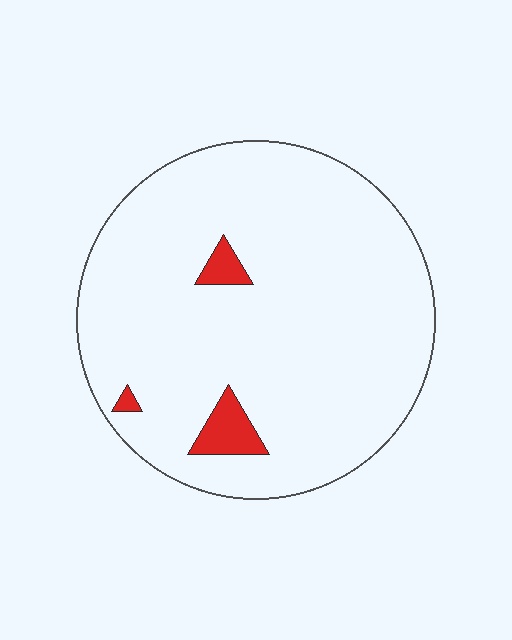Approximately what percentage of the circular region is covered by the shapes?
Approximately 5%.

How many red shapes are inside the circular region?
3.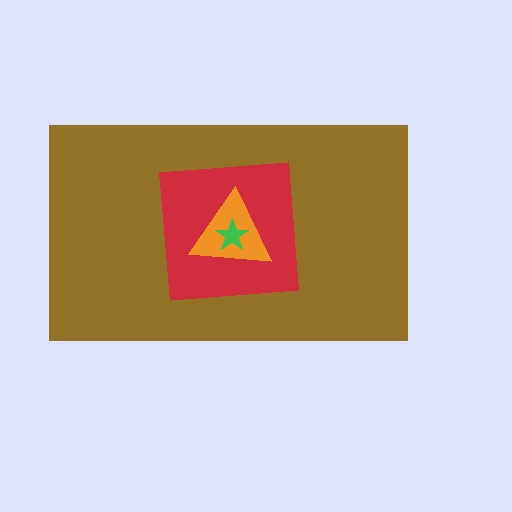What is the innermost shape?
The green star.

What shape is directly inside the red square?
The orange triangle.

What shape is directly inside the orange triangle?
The green star.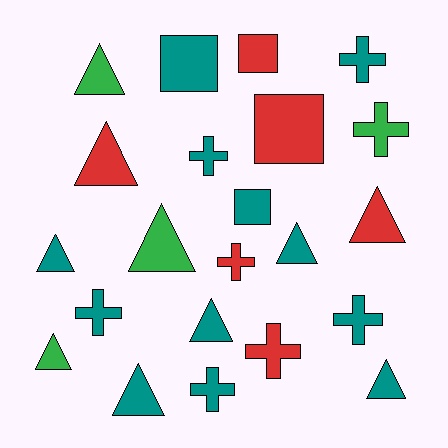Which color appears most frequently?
Teal, with 12 objects.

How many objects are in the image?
There are 22 objects.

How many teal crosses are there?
There are 5 teal crosses.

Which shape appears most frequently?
Triangle, with 10 objects.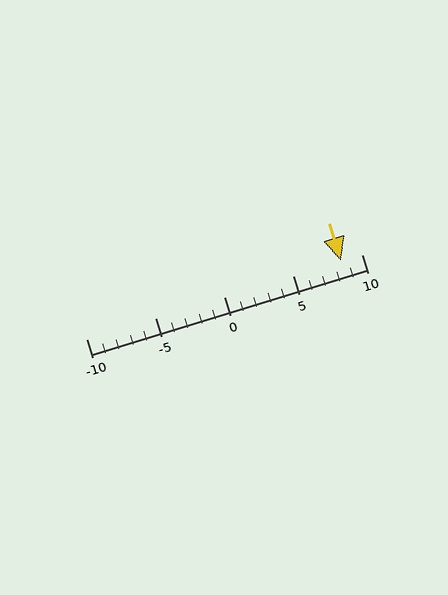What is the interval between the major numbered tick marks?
The major tick marks are spaced 5 units apart.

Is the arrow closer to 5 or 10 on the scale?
The arrow is closer to 10.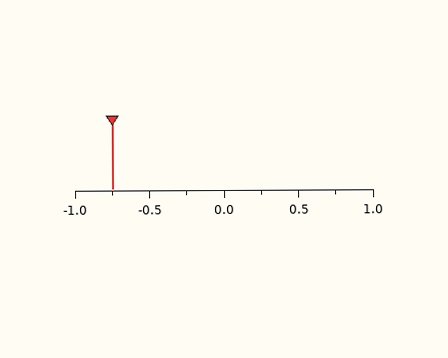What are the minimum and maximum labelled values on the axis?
The axis runs from -1.0 to 1.0.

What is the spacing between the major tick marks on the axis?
The major ticks are spaced 0.5 apart.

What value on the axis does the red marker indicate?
The marker indicates approximately -0.75.